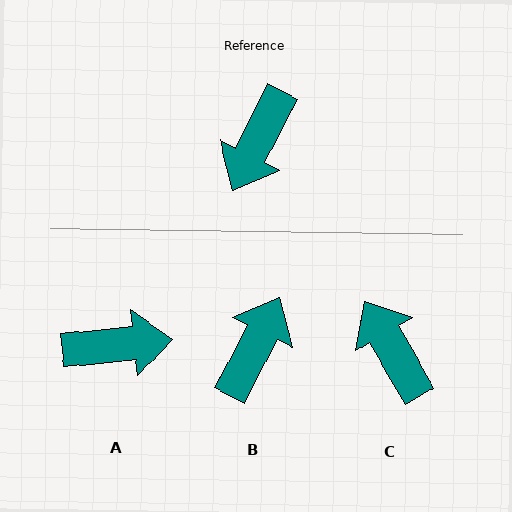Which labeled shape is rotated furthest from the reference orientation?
B, about 180 degrees away.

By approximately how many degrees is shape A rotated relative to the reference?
Approximately 123 degrees counter-clockwise.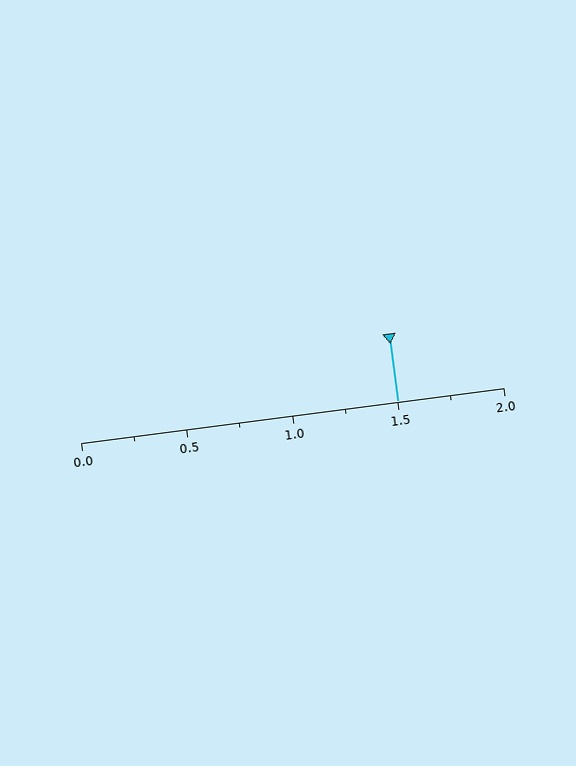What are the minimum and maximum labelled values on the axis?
The axis runs from 0.0 to 2.0.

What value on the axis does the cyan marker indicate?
The marker indicates approximately 1.5.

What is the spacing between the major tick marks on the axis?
The major ticks are spaced 0.5 apart.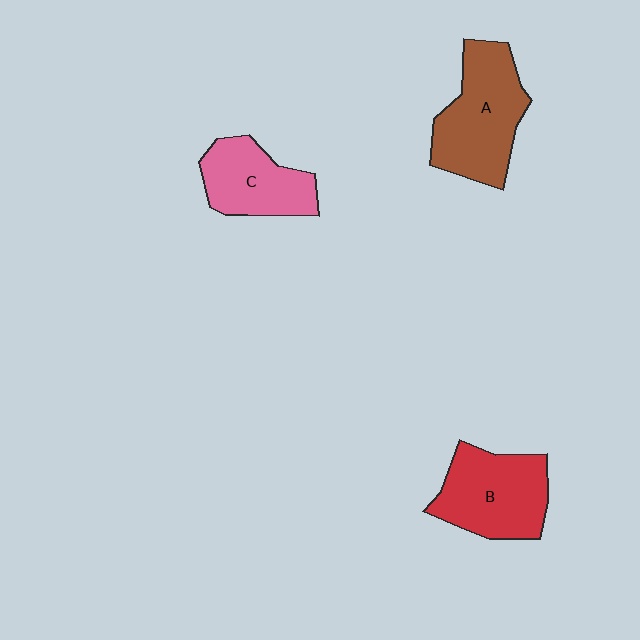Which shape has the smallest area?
Shape C (pink).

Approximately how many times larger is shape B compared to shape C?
Approximately 1.2 times.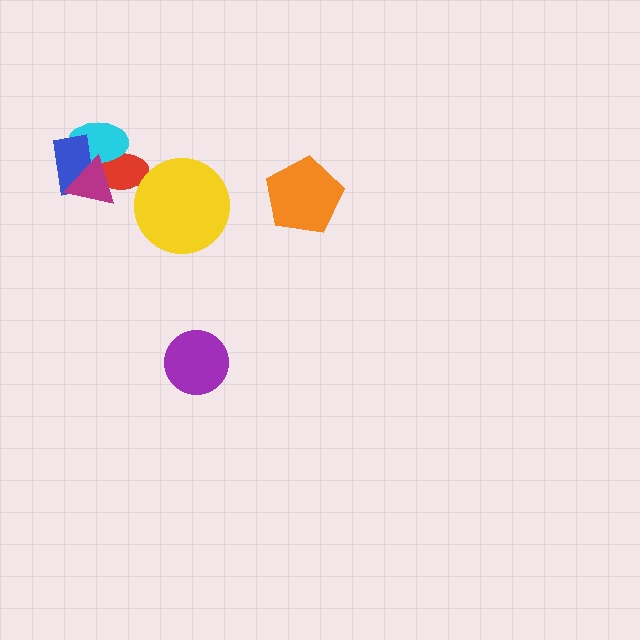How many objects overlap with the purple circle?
0 objects overlap with the purple circle.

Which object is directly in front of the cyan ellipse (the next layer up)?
The blue rectangle is directly in front of the cyan ellipse.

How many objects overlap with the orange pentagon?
0 objects overlap with the orange pentagon.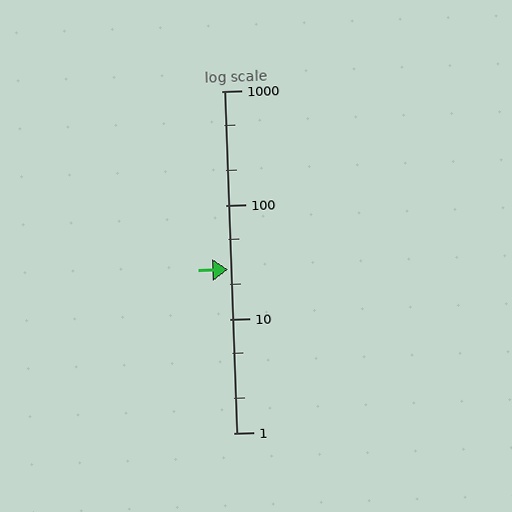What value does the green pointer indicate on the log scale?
The pointer indicates approximately 27.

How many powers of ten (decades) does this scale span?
The scale spans 3 decades, from 1 to 1000.